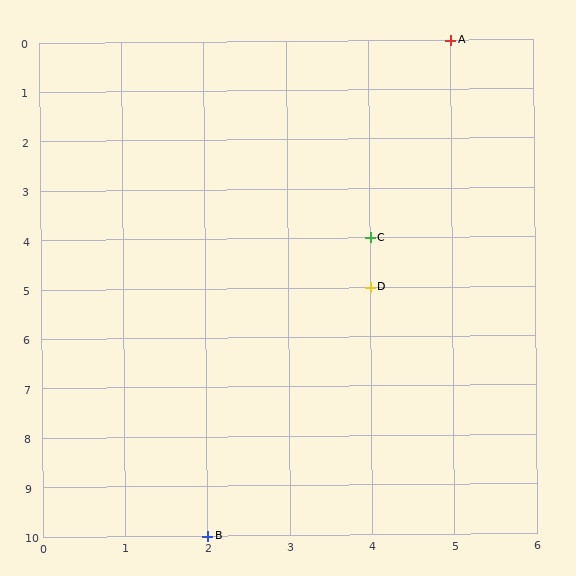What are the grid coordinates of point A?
Point A is at grid coordinates (5, 0).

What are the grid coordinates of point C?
Point C is at grid coordinates (4, 4).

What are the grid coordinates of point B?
Point B is at grid coordinates (2, 10).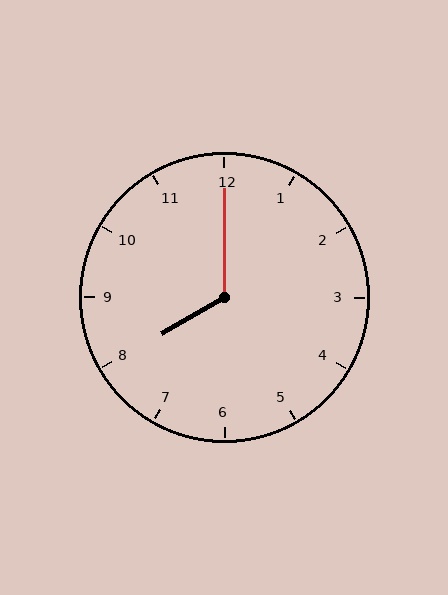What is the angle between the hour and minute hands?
Approximately 120 degrees.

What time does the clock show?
8:00.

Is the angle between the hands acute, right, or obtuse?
It is obtuse.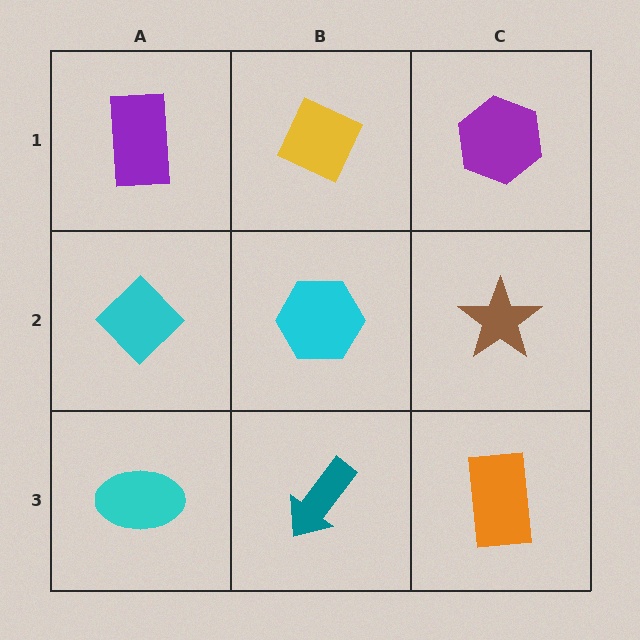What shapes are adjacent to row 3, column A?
A cyan diamond (row 2, column A), a teal arrow (row 3, column B).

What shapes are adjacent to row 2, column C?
A purple hexagon (row 1, column C), an orange rectangle (row 3, column C), a cyan hexagon (row 2, column B).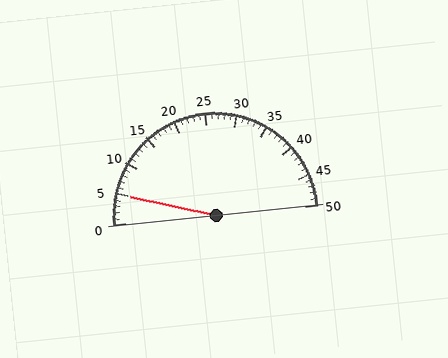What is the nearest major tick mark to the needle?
The nearest major tick mark is 5.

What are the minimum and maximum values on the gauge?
The gauge ranges from 0 to 50.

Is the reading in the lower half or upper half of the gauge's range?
The reading is in the lower half of the range (0 to 50).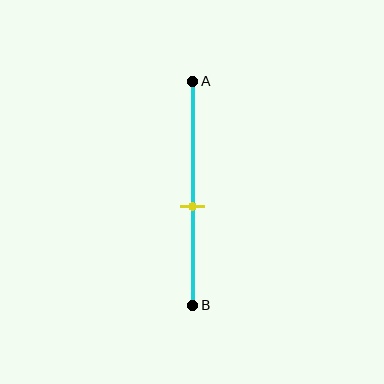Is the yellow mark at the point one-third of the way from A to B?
No, the mark is at about 55% from A, not at the 33% one-third point.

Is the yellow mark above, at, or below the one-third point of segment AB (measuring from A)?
The yellow mark is below the one-third point of segment AB.